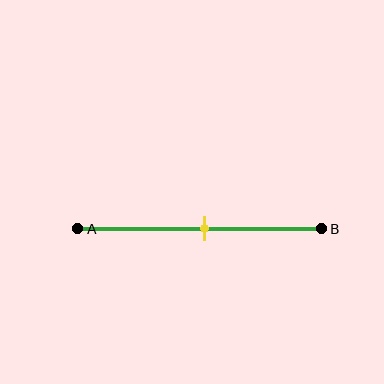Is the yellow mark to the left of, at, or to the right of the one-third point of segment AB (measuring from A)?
The yellow mark is to the right of the one-third point of segment AB.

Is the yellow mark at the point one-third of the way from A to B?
No, the mark is at about 50% from A, not at the 33% one-third point.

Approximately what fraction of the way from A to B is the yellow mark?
The yellow mark is approximately 50% of the way from A to B.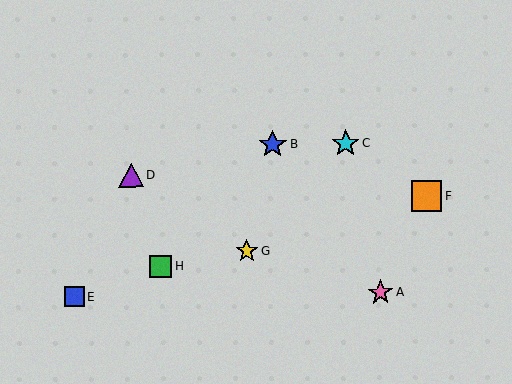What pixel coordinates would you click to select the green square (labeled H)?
Click at (161, 267) to select the green square H.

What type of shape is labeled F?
Shape F is an orange square.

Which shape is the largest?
The orange square (labeled F) is the largest.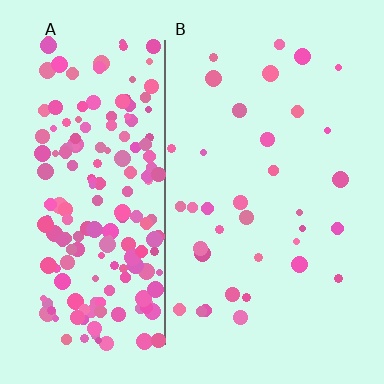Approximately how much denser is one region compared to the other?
Approximately 5.5× — region A over region B.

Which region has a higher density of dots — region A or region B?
A (the left).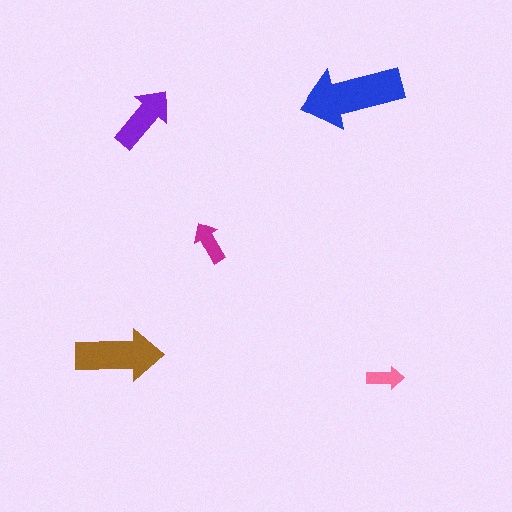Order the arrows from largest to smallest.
the blue one, the brown one, the purple one, the magenta one, the pink one.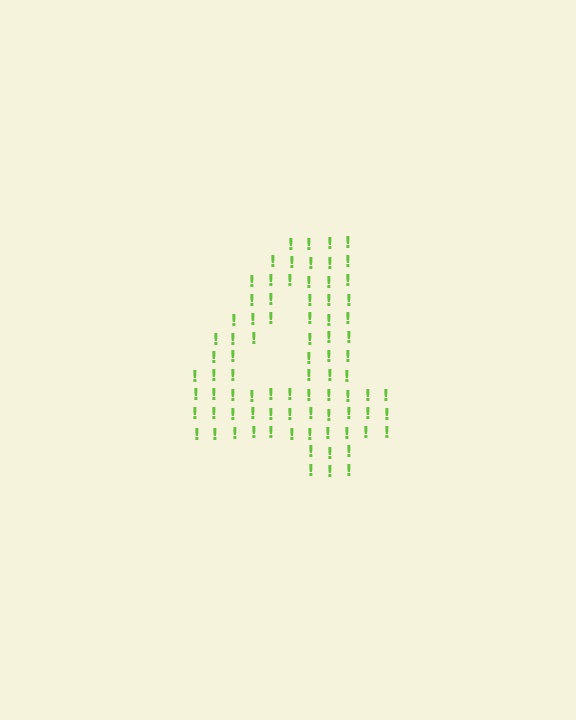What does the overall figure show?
The overall figure shows the digit 4.